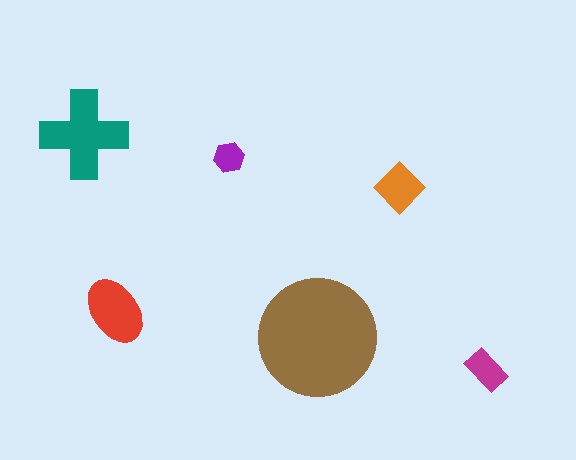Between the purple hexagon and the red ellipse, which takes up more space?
The red ellipse.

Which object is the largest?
The brown circle.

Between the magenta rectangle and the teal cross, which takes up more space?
The teal cross.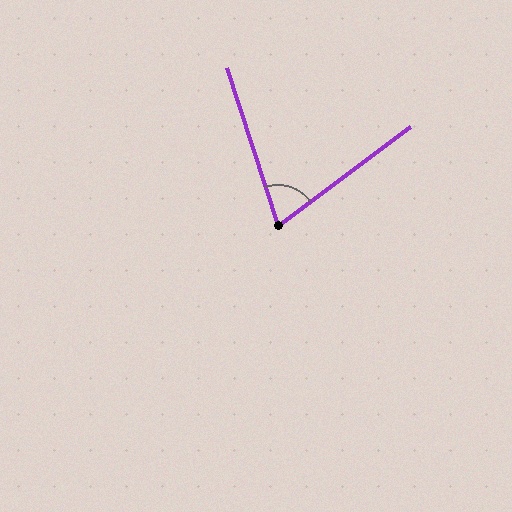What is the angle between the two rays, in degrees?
Approximately 71 degrees.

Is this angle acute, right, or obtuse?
It is acute.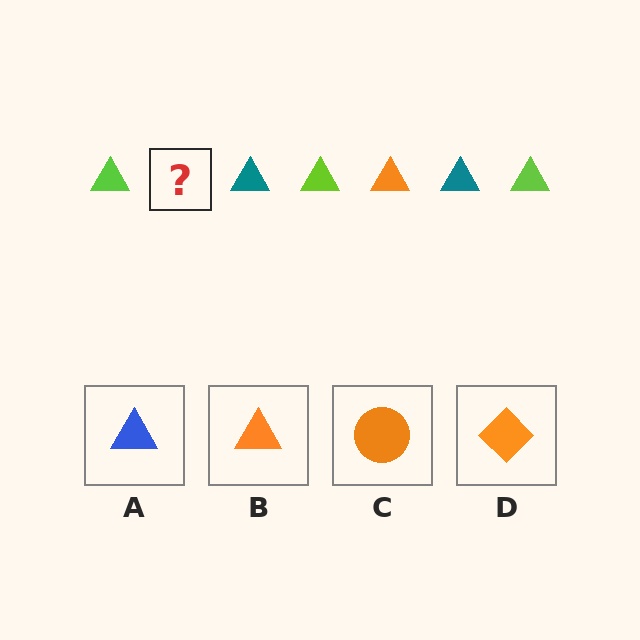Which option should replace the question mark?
Option B.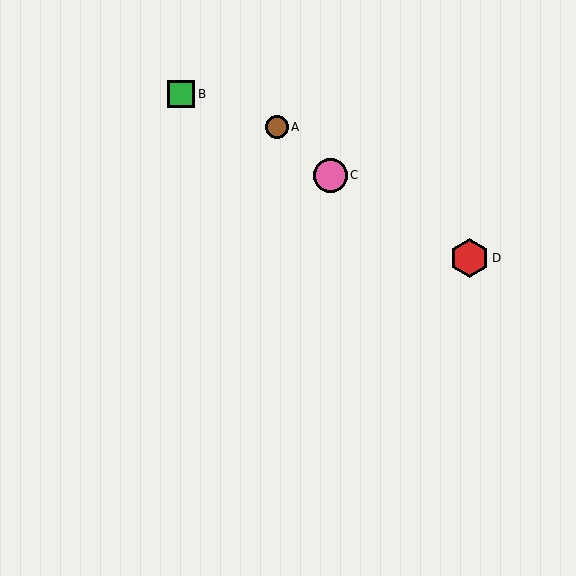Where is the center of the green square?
The center of the green square is at (181, 94).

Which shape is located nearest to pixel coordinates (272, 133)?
The brown circle (labeled A) at (277, 127) is nearest to that location.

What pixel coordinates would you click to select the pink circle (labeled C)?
Click at (331, 175) to select the pink circle C.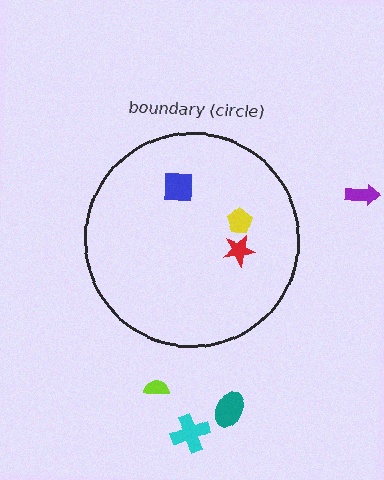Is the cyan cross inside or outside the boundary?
Outside.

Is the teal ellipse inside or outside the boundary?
Outside.